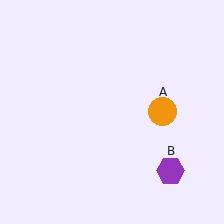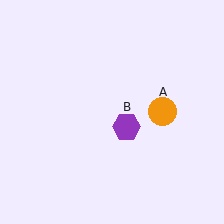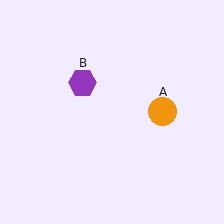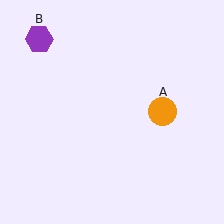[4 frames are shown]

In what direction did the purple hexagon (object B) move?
The purple hexagon (object B) moved up and to the left.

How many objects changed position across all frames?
1 object changed position: purple hexagon (object B).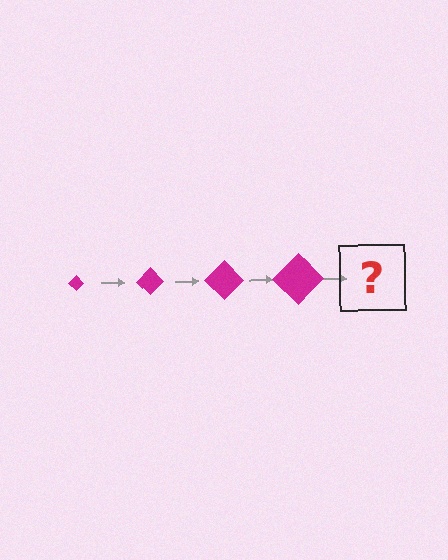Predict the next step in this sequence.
The next step is a magenta diamond, larger than the previous one.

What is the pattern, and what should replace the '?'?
The pattern is that the diamond gets progressively larger each step. The '?' should be a magenta diamond, larger than the previous one.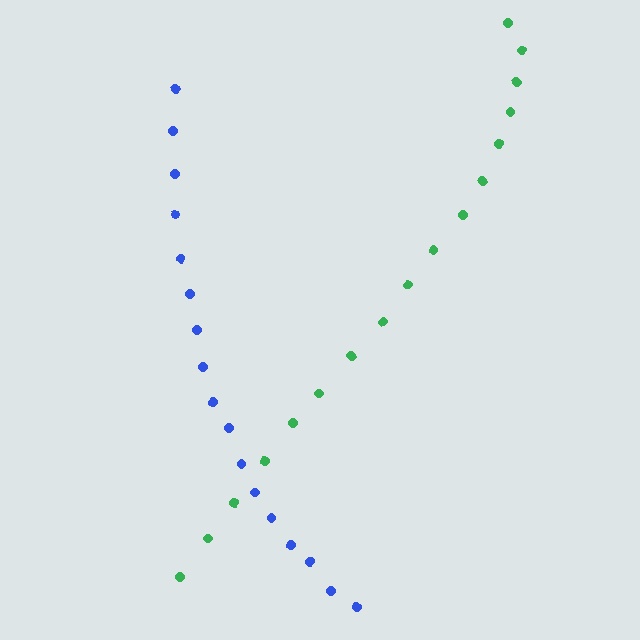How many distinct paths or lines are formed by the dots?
There are 2 distinct paths.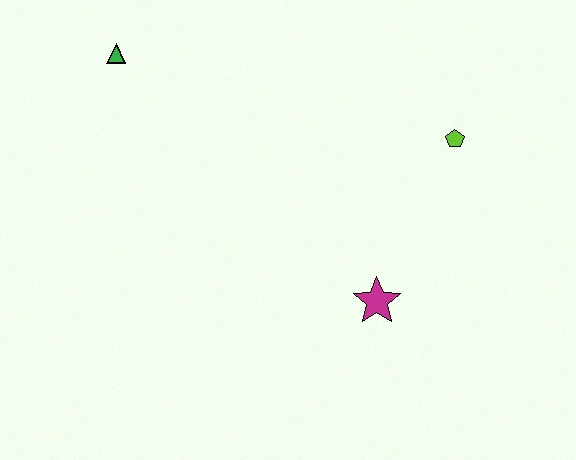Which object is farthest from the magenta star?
The green triangle is farthest from the magenta star.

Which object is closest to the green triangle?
The lime pentagon is closest to the green triangle.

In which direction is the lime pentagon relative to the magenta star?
The lime pentagon is above the magenta star.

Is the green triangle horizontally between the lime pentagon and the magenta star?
No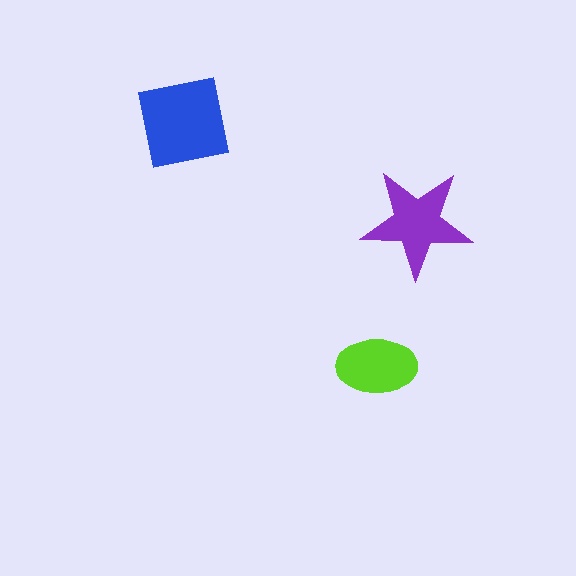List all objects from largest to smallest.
The blue square, the purple star, the lime ellipse.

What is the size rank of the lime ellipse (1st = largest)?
3rd.